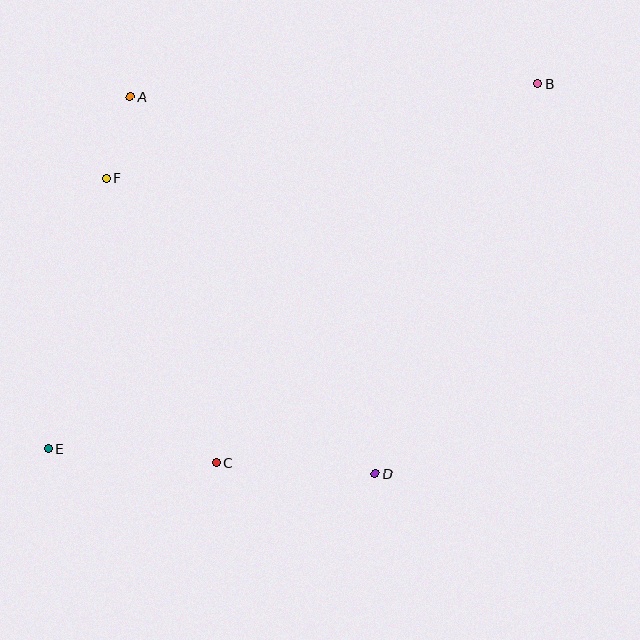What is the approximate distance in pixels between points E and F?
The distance between E and F is approximately 277 pixels.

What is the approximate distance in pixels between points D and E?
The distance between D and E is approximately 328 pixels.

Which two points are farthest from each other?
Points B and E are farthest from each other.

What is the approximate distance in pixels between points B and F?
The distance between B and F is approximately 442 pixels.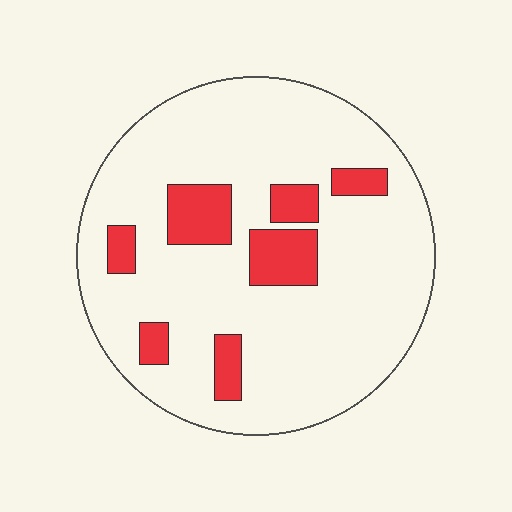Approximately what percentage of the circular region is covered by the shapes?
Approximately 15%.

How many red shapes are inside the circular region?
7.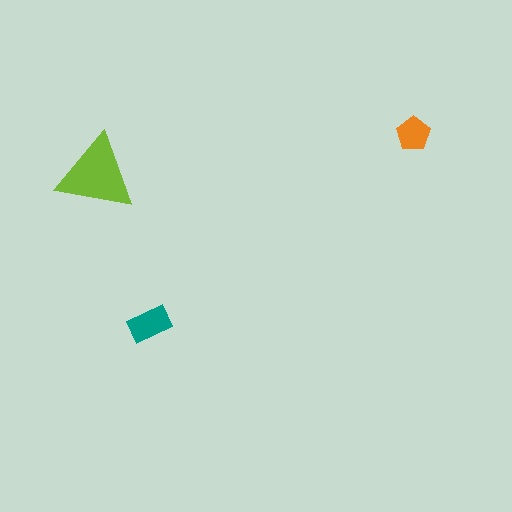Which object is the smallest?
The orange pentagon.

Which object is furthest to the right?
The orange pentagon is rightmost.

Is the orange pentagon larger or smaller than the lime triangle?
Smaller.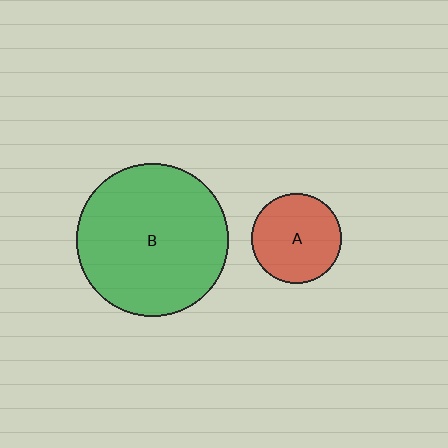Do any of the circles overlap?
No, none of the circles overlap.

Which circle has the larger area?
Circle B (green).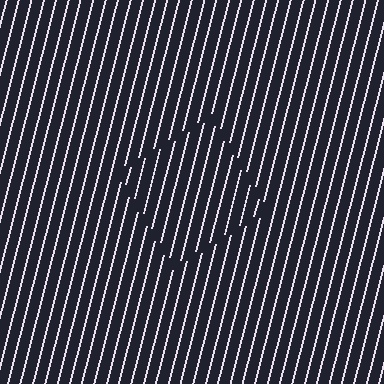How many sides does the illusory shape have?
4 sides — the line-ends trace a square.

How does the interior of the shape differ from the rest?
The interior of the shape contains the same grating, shifted by half a period — the contour is defined by the phase discontinuity where line-ends from the inner and outer gratings abut.